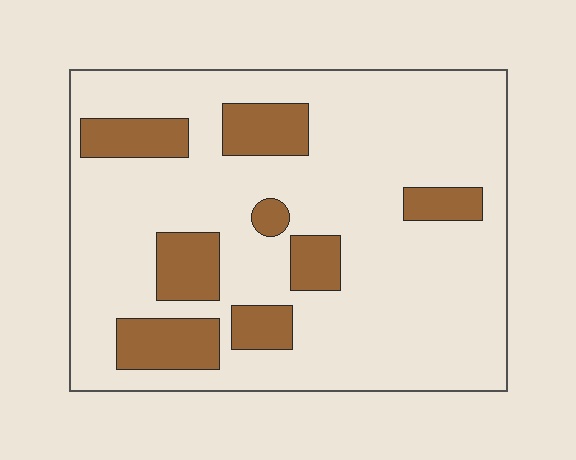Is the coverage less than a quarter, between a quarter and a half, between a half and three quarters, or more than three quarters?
Less than a quarter.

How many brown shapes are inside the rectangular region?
8.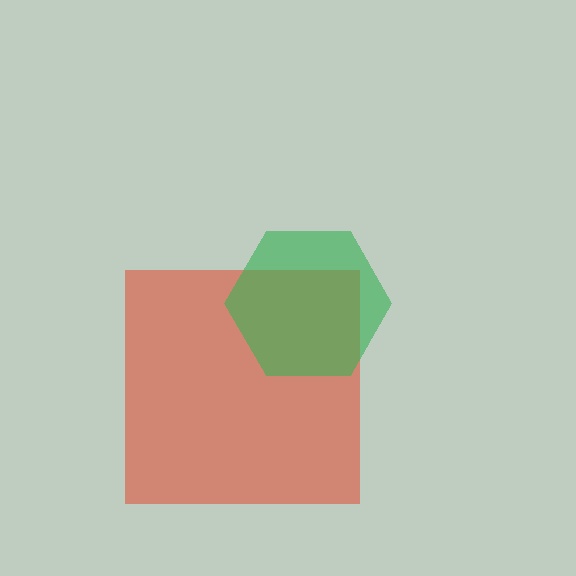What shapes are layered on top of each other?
The layered shapes are: a red square, a green hexagon.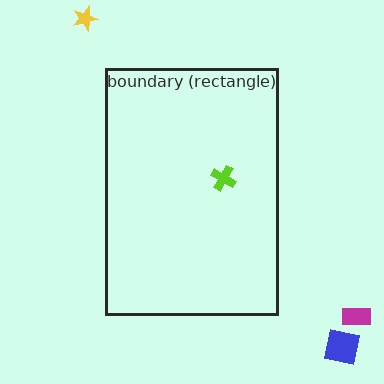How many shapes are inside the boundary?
1 inside, 3 outside.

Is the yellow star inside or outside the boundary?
Outside.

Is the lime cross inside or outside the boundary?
Inside.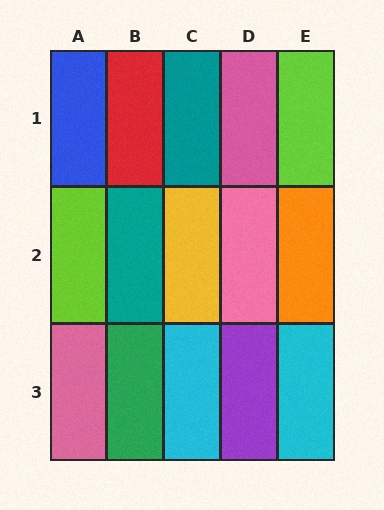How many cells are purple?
1 cell is purple.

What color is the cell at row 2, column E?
Orange.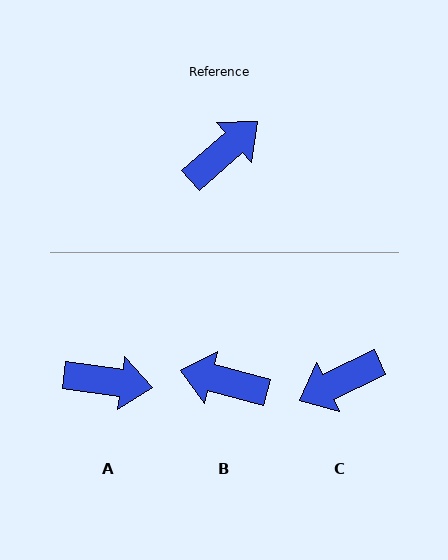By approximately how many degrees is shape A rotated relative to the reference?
Approximately 49 degrees clockwise.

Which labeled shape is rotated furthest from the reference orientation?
C, about 164 degrees away.